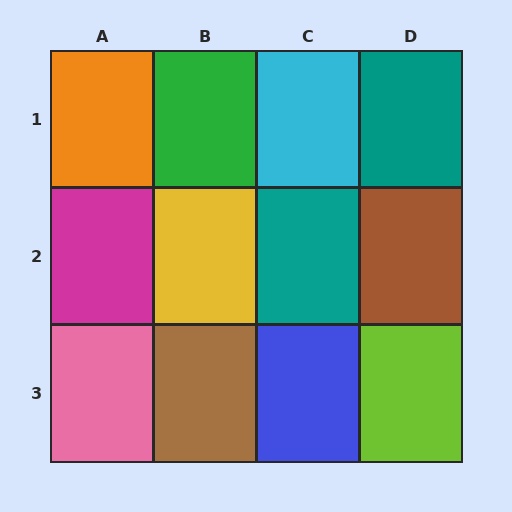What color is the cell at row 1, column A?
Orange.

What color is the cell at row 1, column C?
Cyan.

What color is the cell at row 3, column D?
Lime.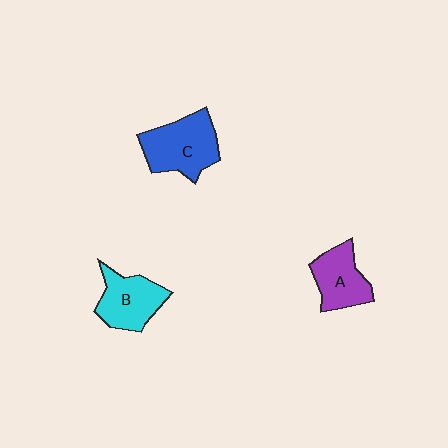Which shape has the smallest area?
Shape A (purple).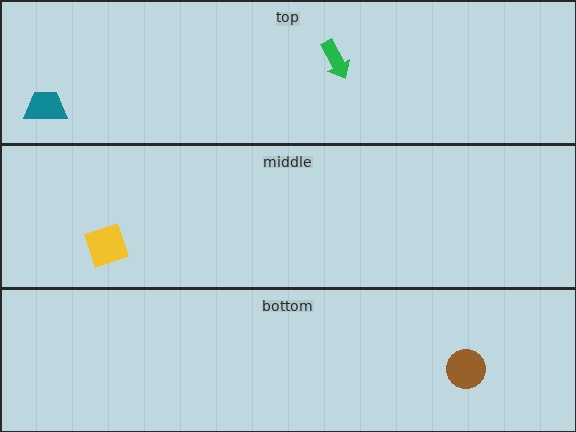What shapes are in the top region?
The green arrow, the teal trapezoid.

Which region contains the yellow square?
The middle region.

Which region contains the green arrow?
The top region.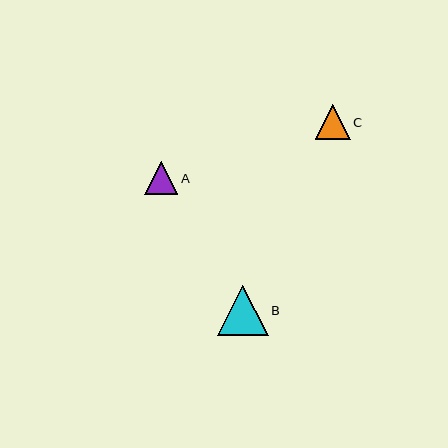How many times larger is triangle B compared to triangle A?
Triangle B is approximately 1.5 times the size of triangle A.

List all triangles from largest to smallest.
From largest to smallest: B, C, A.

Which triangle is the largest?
Triangle B is the largest with a size of approximately 51 pixels.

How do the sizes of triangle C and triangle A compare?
Triangle C and triangle A are approximately the same size.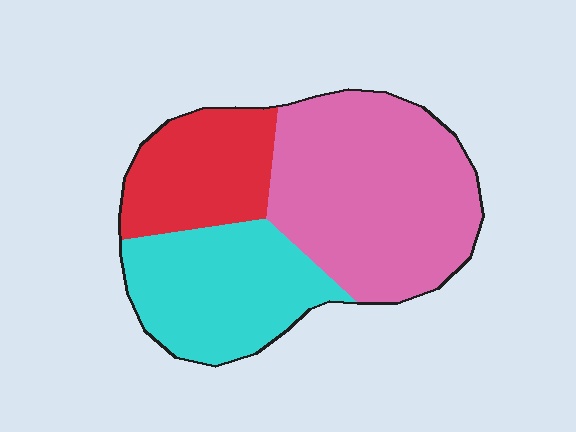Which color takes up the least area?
Red, at roughly 20%.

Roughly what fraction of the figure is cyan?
Cyan takes up about one third (1/3) of the figure.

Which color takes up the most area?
Pink, at roughly 50%.